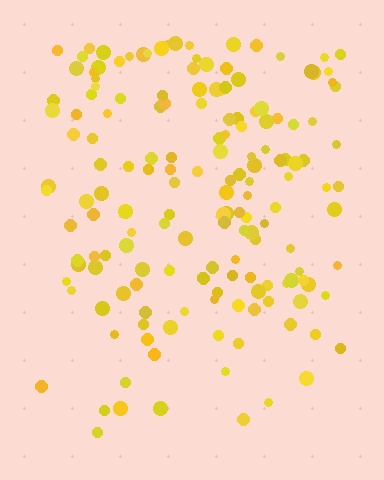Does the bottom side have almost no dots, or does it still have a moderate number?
Still a moderate number, just noticeably fewer than the top.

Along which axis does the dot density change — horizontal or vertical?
Vertical.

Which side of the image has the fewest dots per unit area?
The bottom.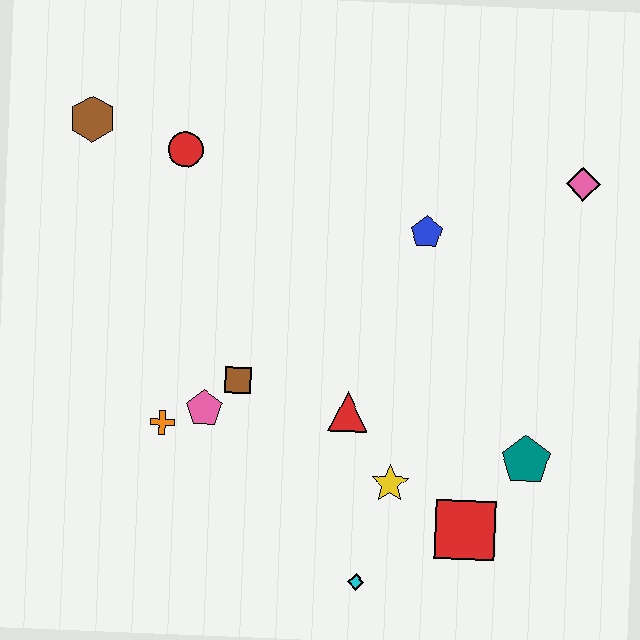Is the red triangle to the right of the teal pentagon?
No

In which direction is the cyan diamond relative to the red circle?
The cyan diamond is below the red circle.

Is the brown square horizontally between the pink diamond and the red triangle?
No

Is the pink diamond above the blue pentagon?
Yes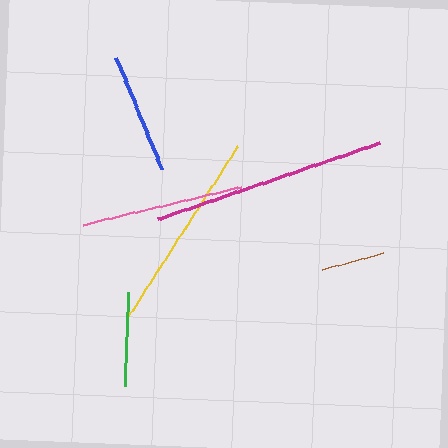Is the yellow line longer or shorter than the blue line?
The yellow line is longer than the blue line.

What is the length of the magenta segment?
The magenta segment is approximately 236 pixels long.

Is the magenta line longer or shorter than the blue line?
The magenta line is longer than the blue line.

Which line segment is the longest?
The magenta line is the longest at approximately 236 pixels.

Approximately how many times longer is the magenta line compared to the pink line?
The magenta line is approximately 1.4 times the length of the pink line.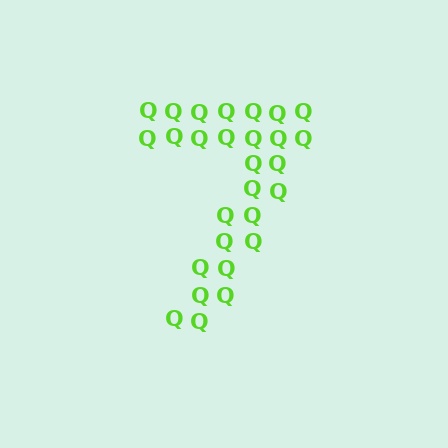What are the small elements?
The small elements are letter Q's.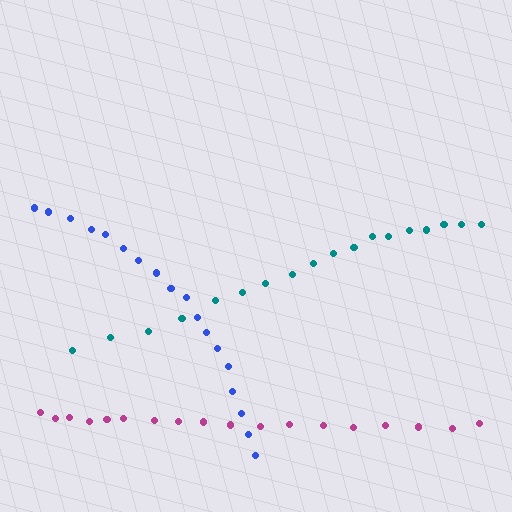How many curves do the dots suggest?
There are 3 distinct paths.